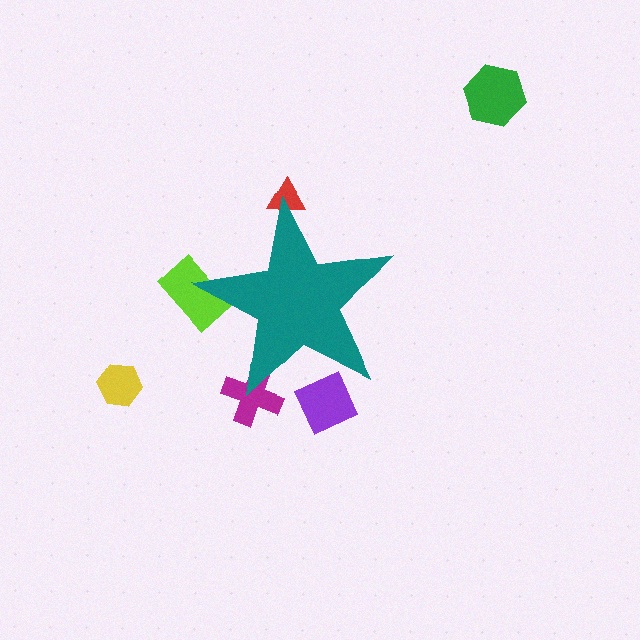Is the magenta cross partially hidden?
Yes, the magenta cross is partially hidden behind the teal star.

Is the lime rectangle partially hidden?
Yes, the lime rectangle is partially hidden behind the teal star.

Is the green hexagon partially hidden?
No, the green hexagon is fully visible.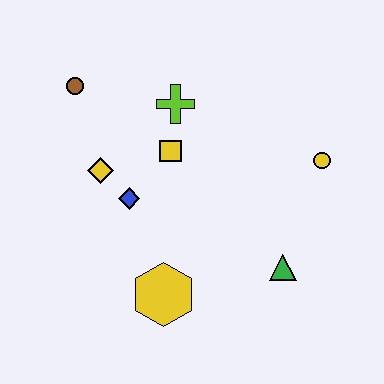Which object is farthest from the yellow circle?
The brown circle is farthest from the yellow circle.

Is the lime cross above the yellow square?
Yes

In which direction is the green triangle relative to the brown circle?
The green triangle is to the right of the brown circle.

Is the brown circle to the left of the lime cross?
Yes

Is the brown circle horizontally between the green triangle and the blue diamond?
No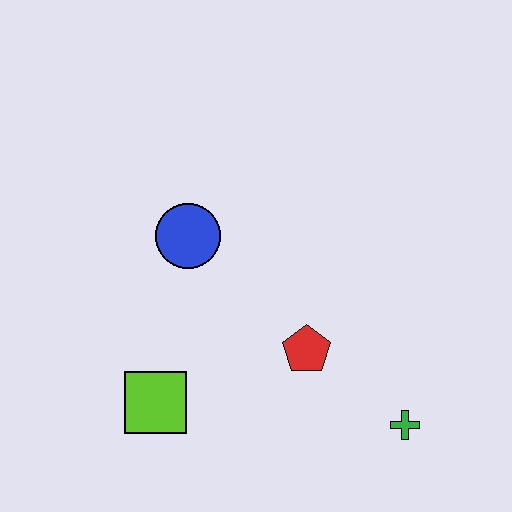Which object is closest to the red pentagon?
The green cross is closest to the red pentagon.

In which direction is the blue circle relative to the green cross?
The blue circle is to the left of the green cross.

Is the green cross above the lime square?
No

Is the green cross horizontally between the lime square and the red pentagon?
No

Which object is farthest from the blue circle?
The green cross is farthest from the blue circle.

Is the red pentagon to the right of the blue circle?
Yes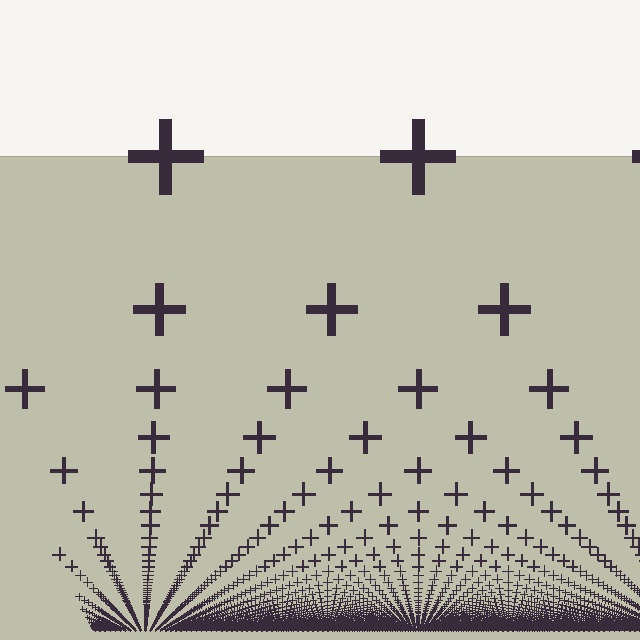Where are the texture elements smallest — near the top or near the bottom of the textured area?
Near the bottom.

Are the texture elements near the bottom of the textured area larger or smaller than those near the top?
Smaller. The gradient is inverted — elements near the bottom are smaller and denser.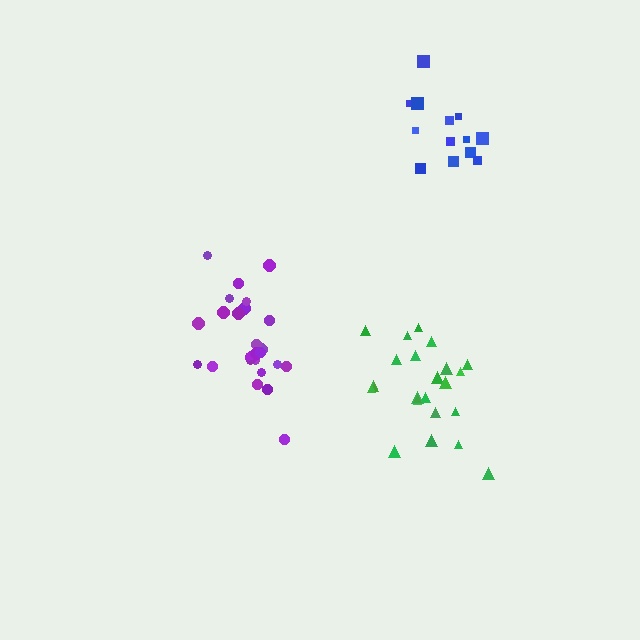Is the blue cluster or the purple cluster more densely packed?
Purple.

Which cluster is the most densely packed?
Purple.